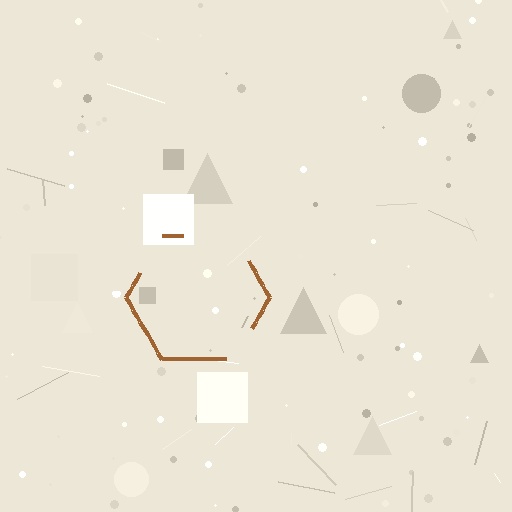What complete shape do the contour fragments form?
The contour fragments form a hexagon.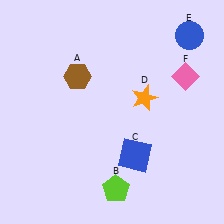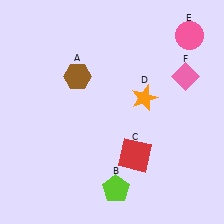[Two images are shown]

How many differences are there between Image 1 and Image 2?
There are 2 differences between the two images.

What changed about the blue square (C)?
In Image 1, C is blue. In Image 2, it changed to red.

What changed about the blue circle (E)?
In Image 1, E is blue. In Image 2, it changed to pink.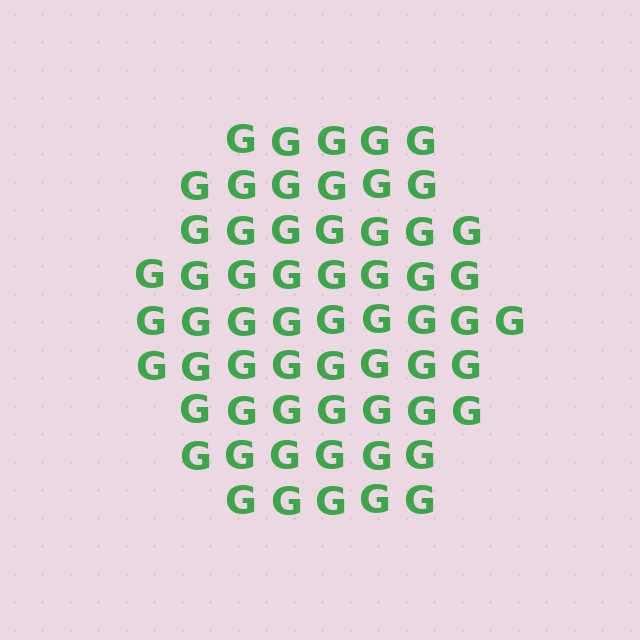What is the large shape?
The large shape is a hexagon.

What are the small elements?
The small elements are letter G's.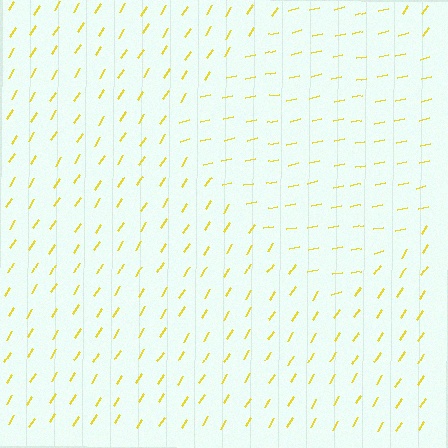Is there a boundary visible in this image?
Yes, there is a texture boundary formed by a change in line orientation.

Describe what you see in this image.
The image is filled with small yellow line segments. A diamond region in the image has lines oriented differently from the surrounding lines, creating a visible texture boundary.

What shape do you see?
I see a diamond.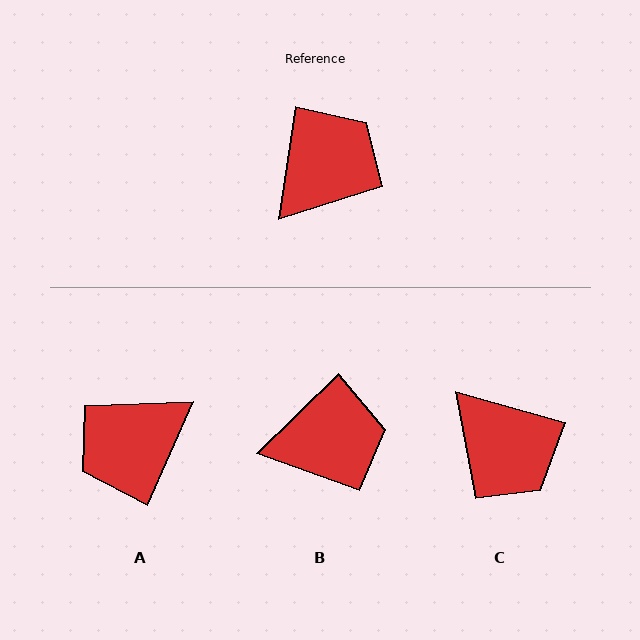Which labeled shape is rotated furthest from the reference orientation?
A, about 165 degrees away.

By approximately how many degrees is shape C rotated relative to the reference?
Approximately 97 degrees clockwise.